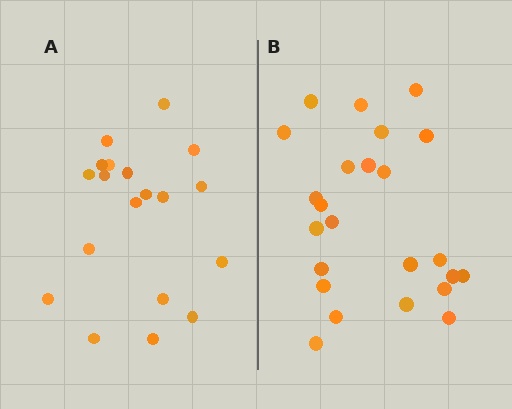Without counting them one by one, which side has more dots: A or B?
Region B (the right region) has more dots.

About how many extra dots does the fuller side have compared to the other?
Region B has about 5 more dots than region A.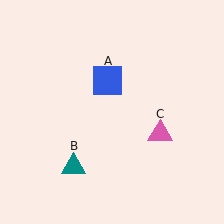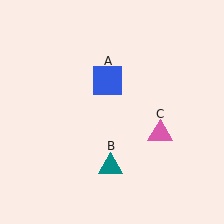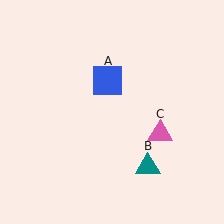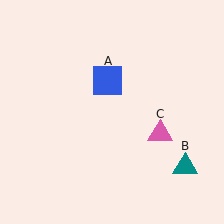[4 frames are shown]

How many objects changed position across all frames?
1 object changed position: teal triangle (object B).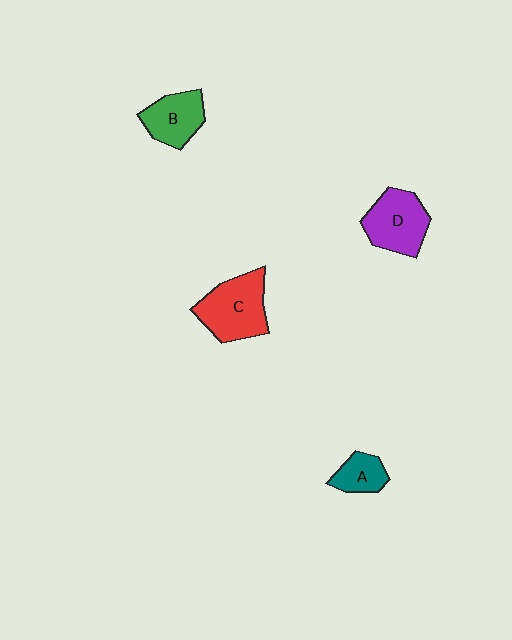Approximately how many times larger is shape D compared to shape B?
Approximately 1.2 times.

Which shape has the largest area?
Shape C (red).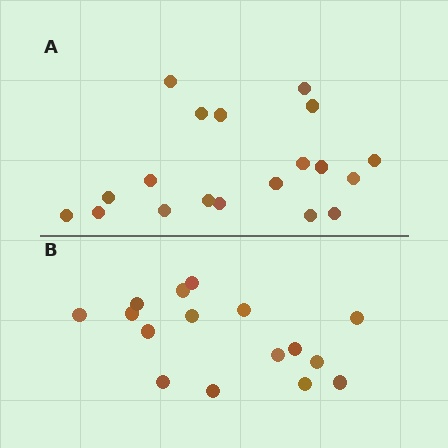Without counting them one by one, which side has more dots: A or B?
Region A (the top region) has more dots.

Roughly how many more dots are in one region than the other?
Region A has just a few more — roughly 2 or 3 more dots than region B.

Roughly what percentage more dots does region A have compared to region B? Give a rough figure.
About 20% more.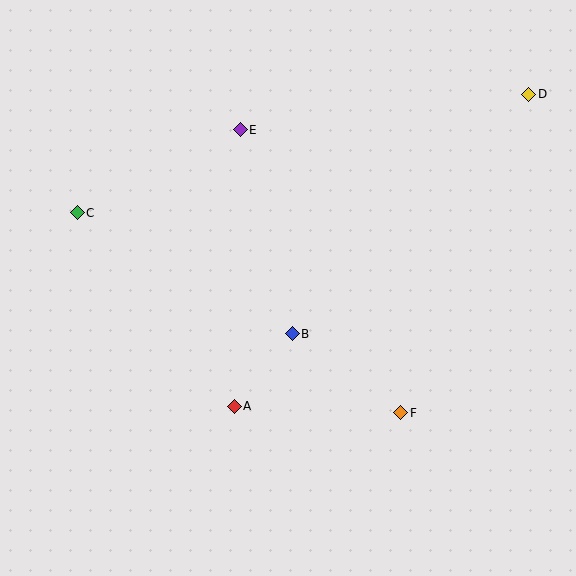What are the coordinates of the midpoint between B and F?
The midpoint between B and F is at (347, 373).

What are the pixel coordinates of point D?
Point D is at (529, 94).